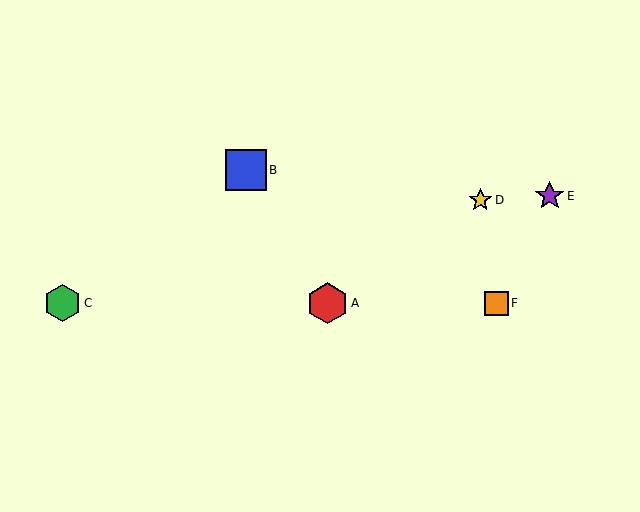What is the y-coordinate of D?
Object D is at y≈200.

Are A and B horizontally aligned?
No, A is at y≈303 and B is at y≈170.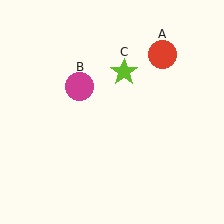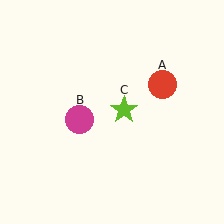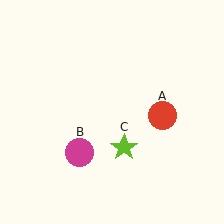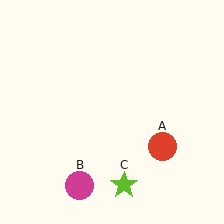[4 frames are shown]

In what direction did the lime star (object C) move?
The lime star (object C) moved down.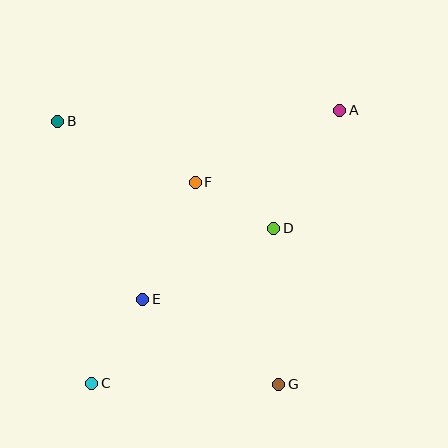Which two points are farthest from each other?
Points A and C are farthest from each other.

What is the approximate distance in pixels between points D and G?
The distance between D and G is approximately 156 pixels.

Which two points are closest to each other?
Points D and F are closest to each other.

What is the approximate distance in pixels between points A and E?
The distance between A and E is approximately 273 pixels.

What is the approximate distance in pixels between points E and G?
The distance between E and G is approximately 160 pixels.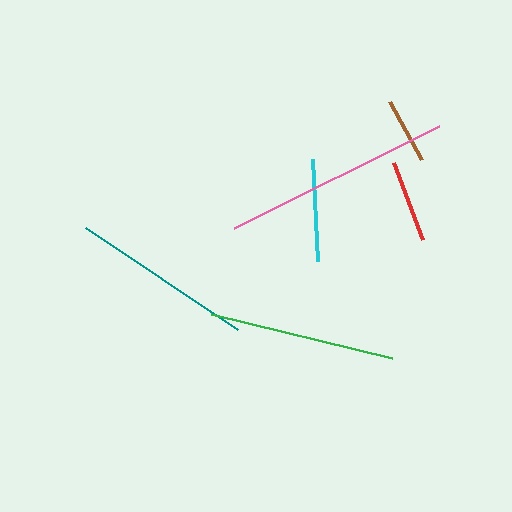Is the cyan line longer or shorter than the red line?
The cyan line is longer than the red line.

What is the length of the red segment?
The red segment is approximately 82 pixels long.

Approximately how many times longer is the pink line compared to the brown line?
The pink line is approximately 3.4 times the length of the brown line.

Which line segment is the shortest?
The brown line is the shortest at approximately 66 pixels.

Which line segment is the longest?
The pink line is the longest at approximately 228 pixels.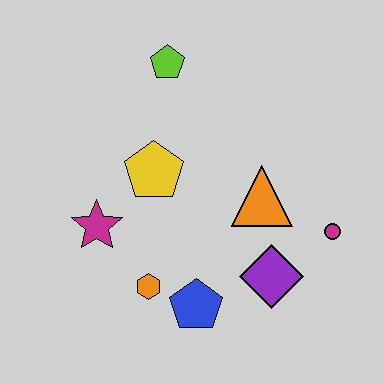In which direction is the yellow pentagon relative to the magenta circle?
The yellow pentagon is to the left of the magenta circle.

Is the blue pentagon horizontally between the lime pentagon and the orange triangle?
Yes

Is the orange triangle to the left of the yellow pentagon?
No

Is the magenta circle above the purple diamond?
Yes